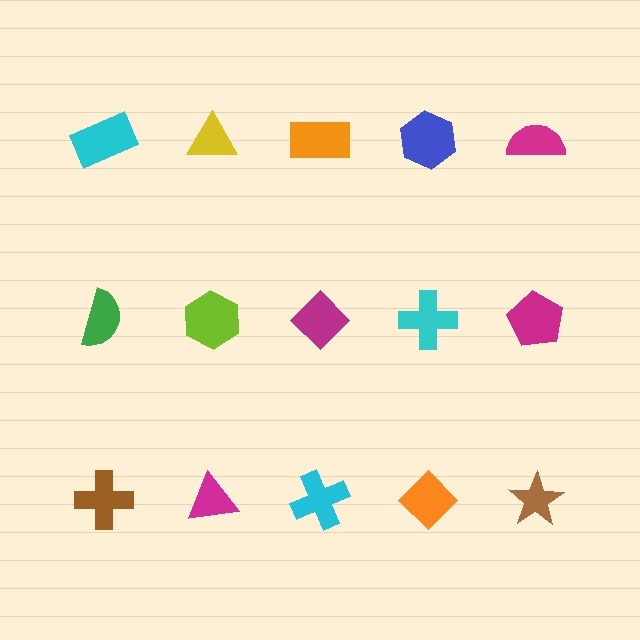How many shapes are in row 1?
5 shapes.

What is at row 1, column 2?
A yellow triangle.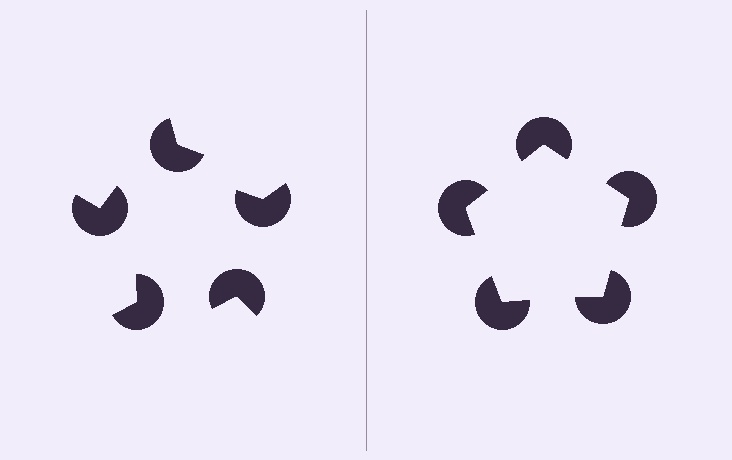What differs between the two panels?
The pac-man discs are positioned identically on both sides; only the wedge orientations differ. On the right they align to a pentagon; on the left they are misaligned.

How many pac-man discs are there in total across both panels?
10 — 5 on each side.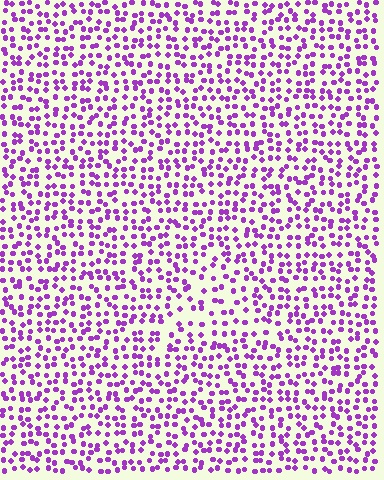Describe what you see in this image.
The image contains small purple elements arranged at two different densities. A triangle-shaped region is visible where the elements are less densely packed than the surrounding area.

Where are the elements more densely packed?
The elements are more densely packed outside the triangle boundary.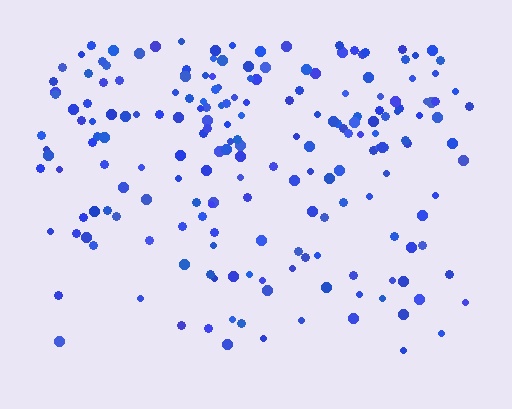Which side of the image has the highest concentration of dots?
The top.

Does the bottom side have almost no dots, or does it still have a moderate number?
Still a moderate number, just noticeably fewer than the top.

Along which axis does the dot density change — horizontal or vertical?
Vertical.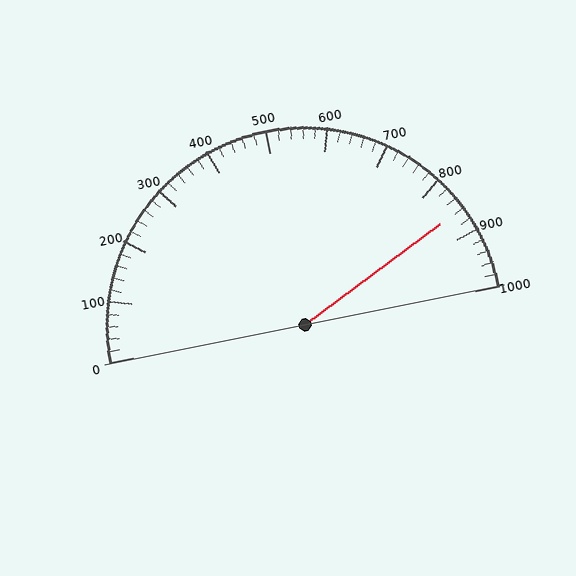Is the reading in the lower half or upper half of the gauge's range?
The reading is in the upper half of the range (0 to 1000).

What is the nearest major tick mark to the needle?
The nearest major tick mark is 900.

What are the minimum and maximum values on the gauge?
The gauge ranges from 0 to 1000.